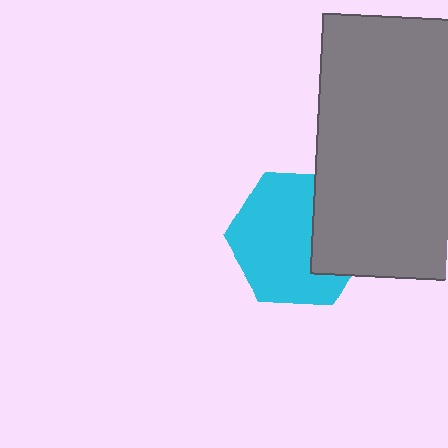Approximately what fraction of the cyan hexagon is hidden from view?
Roughly 32% of the cyan hexagon is hidden behind the gray rectangle.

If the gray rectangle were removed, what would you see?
You would see the complete cyan hexagon.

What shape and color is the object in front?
The object in front is a gray rectangle.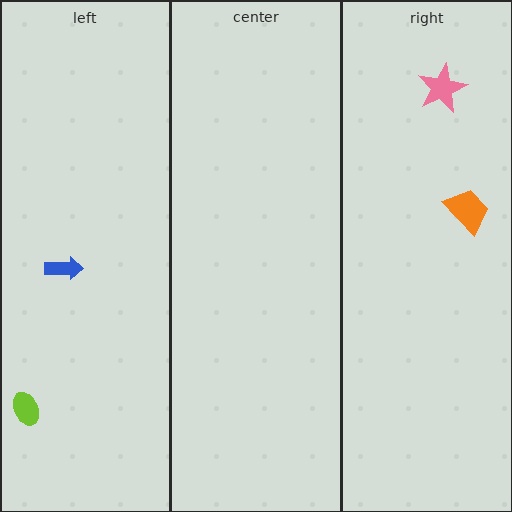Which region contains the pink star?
The right region.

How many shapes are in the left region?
2.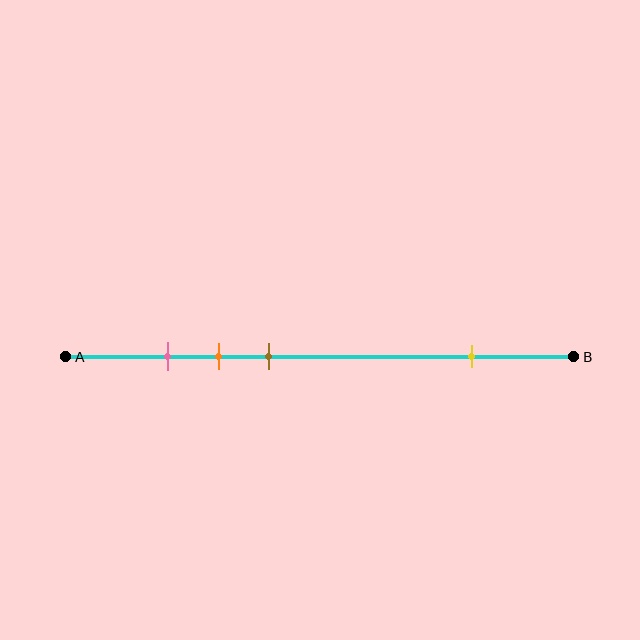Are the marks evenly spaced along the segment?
No, the marks are not evenly spaced.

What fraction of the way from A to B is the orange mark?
The orange mark is approximately 30% (0.3) of the way from A to B.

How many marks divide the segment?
There are 4 marks dividing the segment.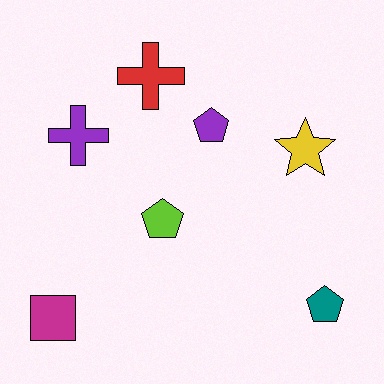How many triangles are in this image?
There are no triangles.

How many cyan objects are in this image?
There are no cyan objects.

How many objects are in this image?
There are 7 objects.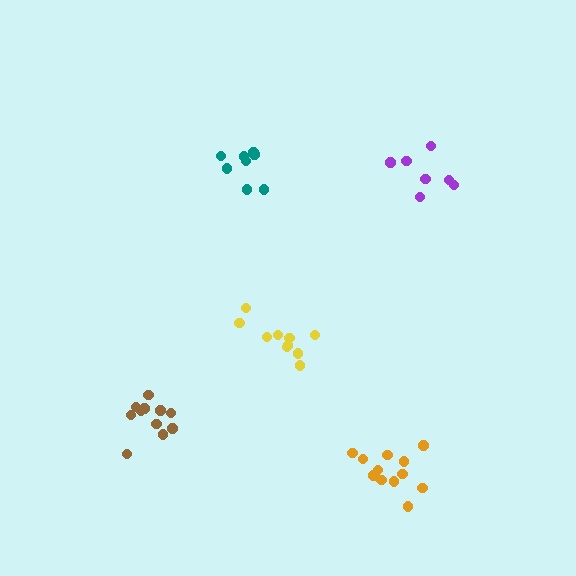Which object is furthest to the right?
The purple cluster is rightmost.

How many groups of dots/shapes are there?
There are 5 groups.